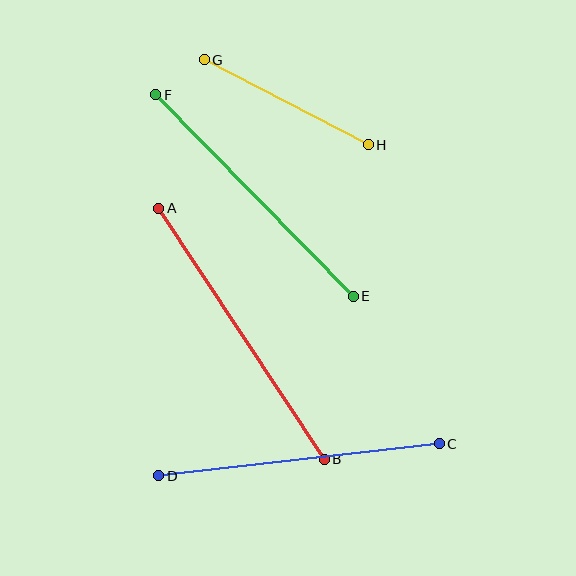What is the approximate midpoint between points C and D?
The midpoint is at approximately (299, 460) pixels.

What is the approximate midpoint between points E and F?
The midpoint is at approximately (255, 195) pixels.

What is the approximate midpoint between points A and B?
The midpoint is at approximately (242, 334) pixels.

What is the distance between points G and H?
The distance is approximately 185 pixels.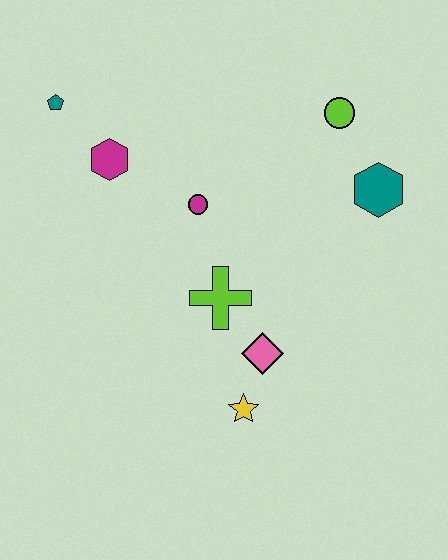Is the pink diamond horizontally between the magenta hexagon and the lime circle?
Yes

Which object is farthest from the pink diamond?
The teal pentagon is farthest from the pink diamond.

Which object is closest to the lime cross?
The pink diamond is closest to the lime cross.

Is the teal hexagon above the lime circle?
No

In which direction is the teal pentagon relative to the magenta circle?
The teal pentagon is to the left of the magenta circle.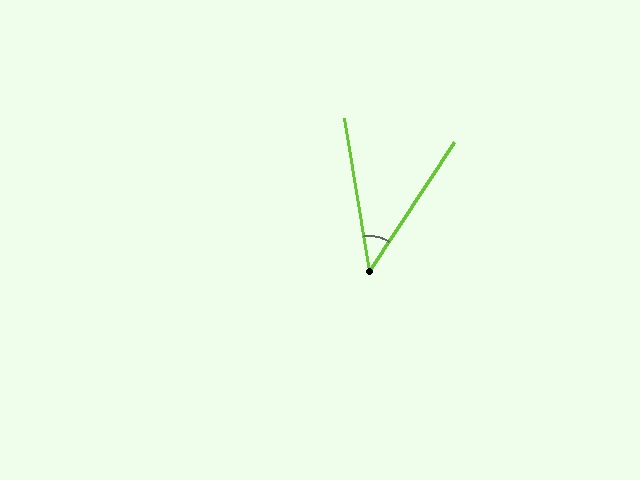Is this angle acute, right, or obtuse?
It is acute.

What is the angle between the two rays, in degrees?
Approximately 43 degrees.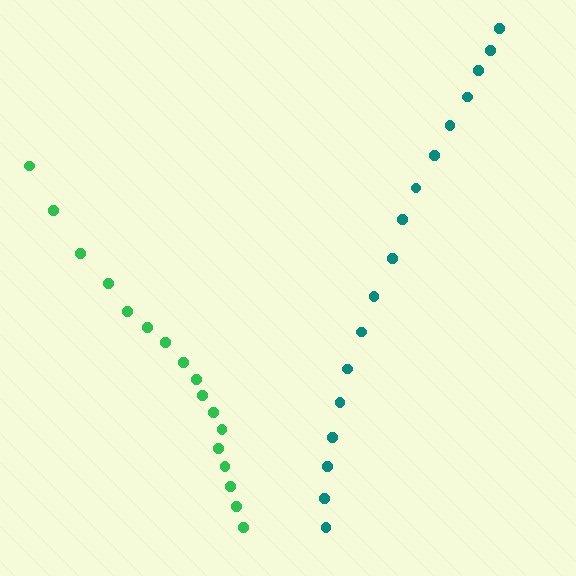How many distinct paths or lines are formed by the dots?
There are 2 distinct paths.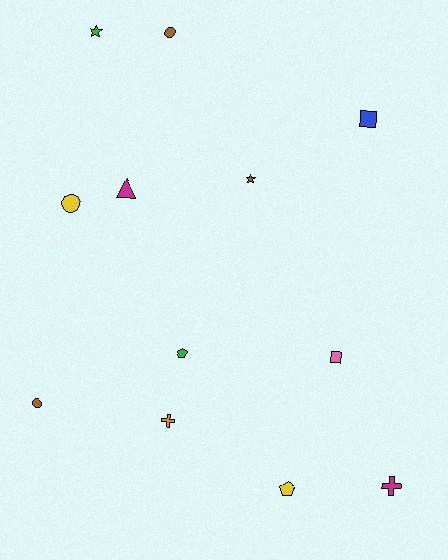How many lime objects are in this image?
There are no lime objects.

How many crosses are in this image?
There are 2 crosses.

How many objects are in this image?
There are 12 objects.